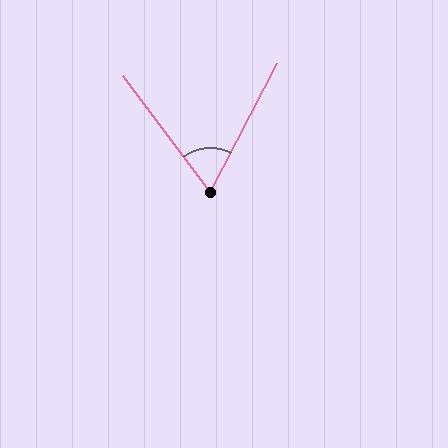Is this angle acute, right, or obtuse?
It is acute.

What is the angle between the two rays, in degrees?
Approximately 65 degrees.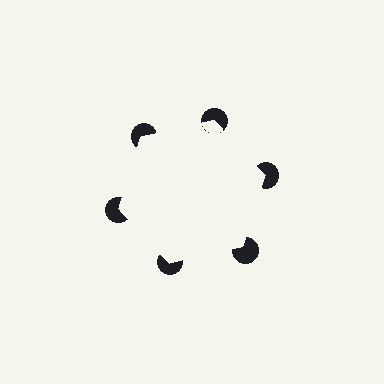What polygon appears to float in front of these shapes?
An illusory hexagon — its edges are inferred from the aligned wedge cuts in the pac-man discs, not physically drawn.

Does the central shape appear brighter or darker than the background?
It typically appears slightly brighter than the background, even though no actual brightness change is drawn.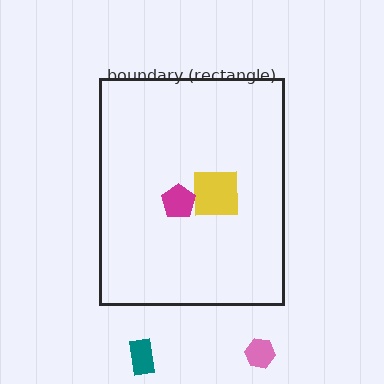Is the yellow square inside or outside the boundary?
Inside.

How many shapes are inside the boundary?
2 inside, 2 outside.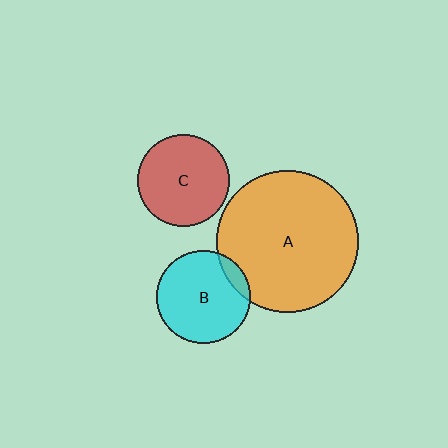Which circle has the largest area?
Circle A (orange).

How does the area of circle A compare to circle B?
Approximately 2.3 times.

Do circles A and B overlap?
Yes.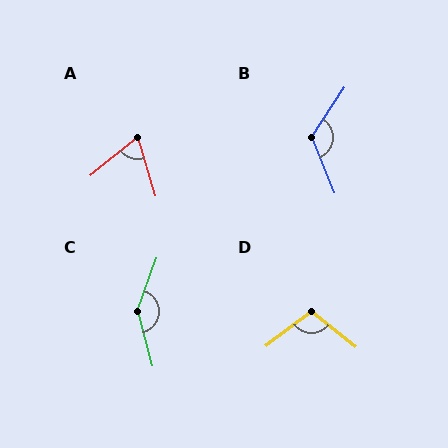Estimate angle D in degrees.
Approximately 104 degrees.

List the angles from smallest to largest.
A (67°), D (104°), B (124°), C (145°).